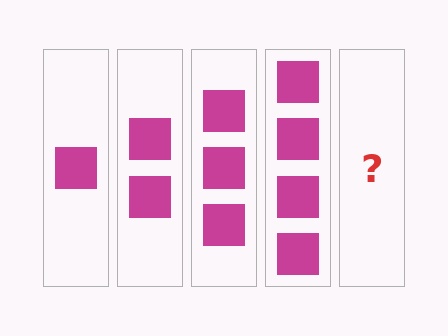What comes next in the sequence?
The next element should be 5 squares.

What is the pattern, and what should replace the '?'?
The pattern is that each step adds one more square. The '?' should be 5 squares.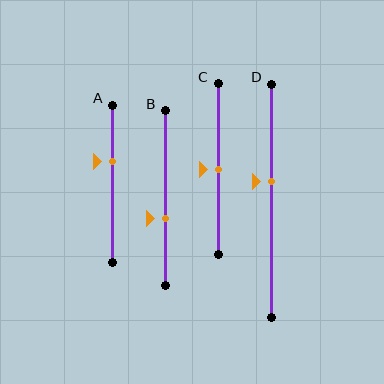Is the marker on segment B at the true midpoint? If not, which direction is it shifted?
No, the marker on segment B is shifted downward by about 12% of the segment length.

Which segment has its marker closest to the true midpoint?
Segment C has its marker closest to the true midpoint.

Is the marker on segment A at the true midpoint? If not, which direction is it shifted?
No, the marker on segment A is shifted upward by about 14% of the segment length.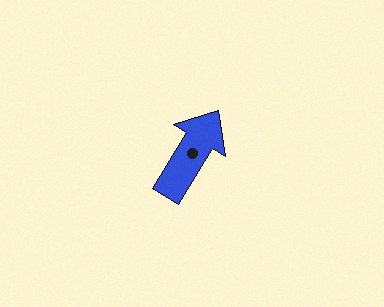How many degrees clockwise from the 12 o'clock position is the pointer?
Approximately 31 degrees.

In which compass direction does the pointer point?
Northeast.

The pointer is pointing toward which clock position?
Roughly 1 o'clock.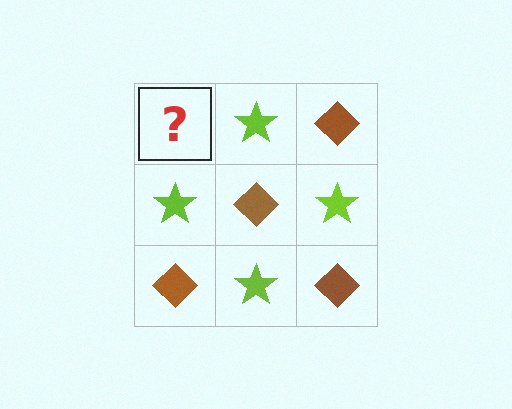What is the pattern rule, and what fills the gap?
The rule is that it alternates brown diamond and lime star in a checkerboard pattern. The gap should be filled with a brown diamond.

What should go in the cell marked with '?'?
The missing cell should contain a brown diamond.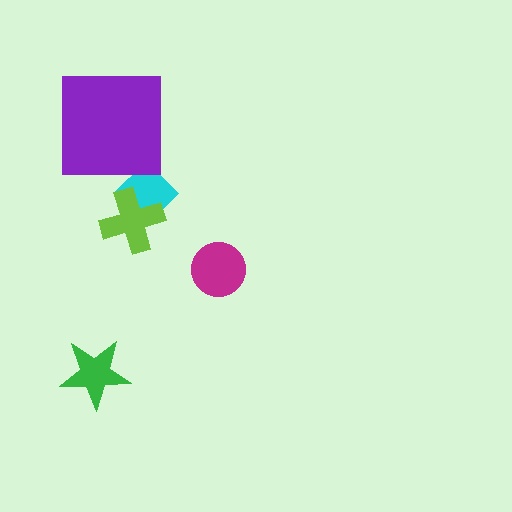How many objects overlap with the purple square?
0 objects overlap with the purple square.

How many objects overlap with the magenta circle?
0 objects overlap with the magenta circle.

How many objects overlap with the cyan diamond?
1 object overlaps with the cyan diamond.